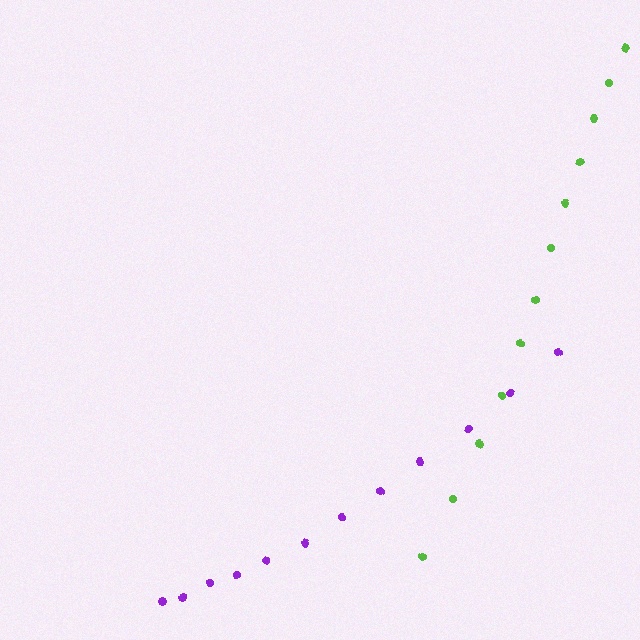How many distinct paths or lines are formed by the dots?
There are 2 distinct paths.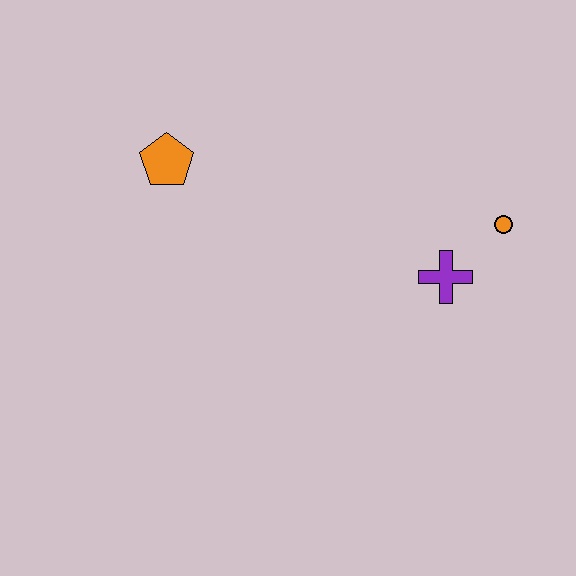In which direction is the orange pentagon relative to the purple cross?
The orange pentagon is to the left of the purple cross.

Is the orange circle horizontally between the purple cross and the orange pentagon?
No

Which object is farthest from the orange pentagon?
The orange circle is farthest from the orange pentagon.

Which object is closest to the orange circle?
The purple cross is closest to the orange circle.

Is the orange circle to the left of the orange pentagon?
No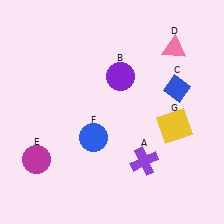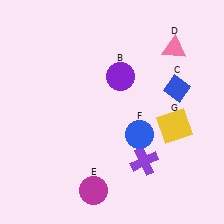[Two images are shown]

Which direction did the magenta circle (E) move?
The magenta circle (E) moved right.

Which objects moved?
The objects that moved are: the magenta circle (E), the blue circle (F).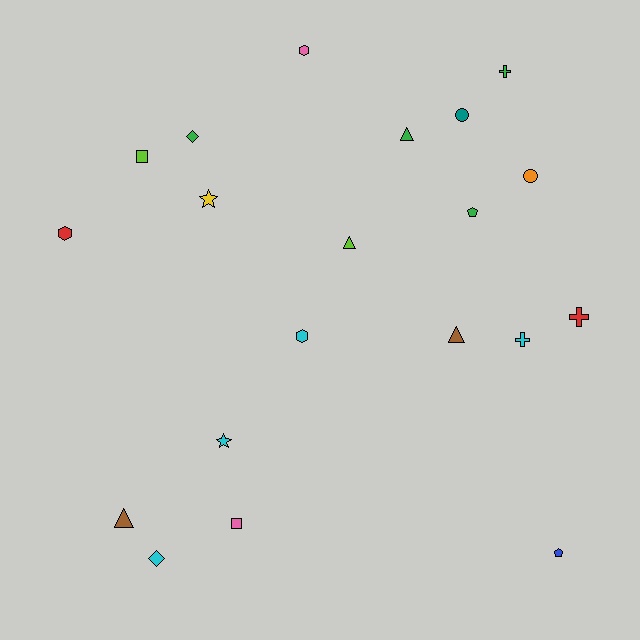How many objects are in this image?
There are 20 objects.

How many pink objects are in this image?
There are 2 pink objects.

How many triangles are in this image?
There are 4 triangles.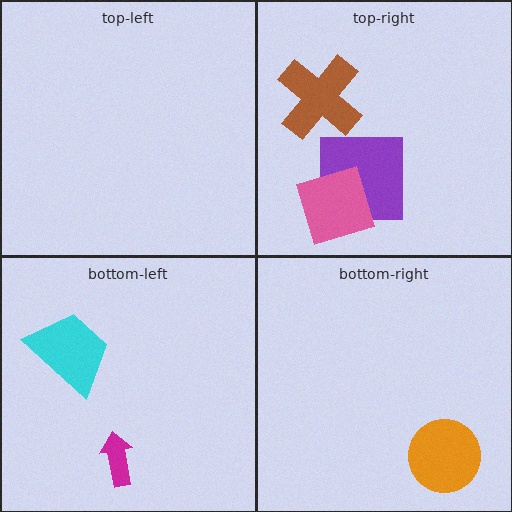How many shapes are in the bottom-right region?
1.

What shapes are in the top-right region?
The brown cross, the purple square, the pink diamond.